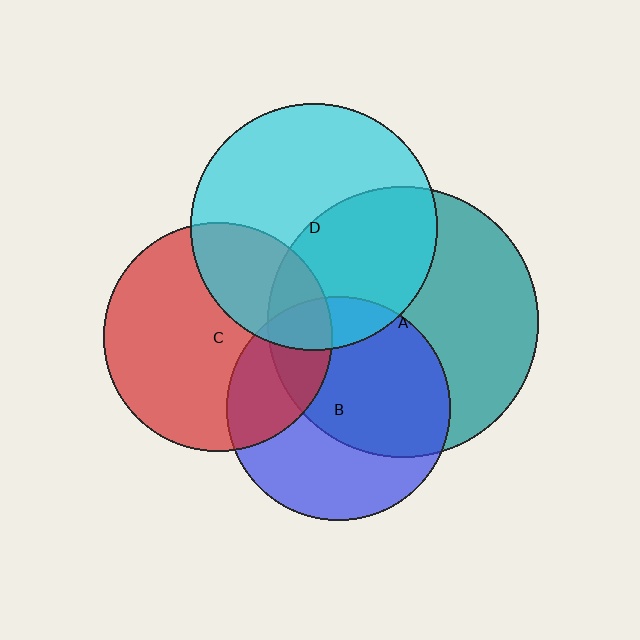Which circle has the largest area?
Circle A (teal).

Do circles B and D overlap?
Yes.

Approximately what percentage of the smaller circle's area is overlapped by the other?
Approximately 15%.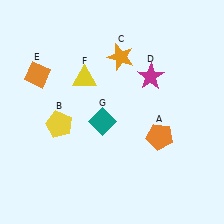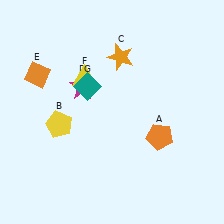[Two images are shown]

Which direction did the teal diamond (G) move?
The teal diamond (G) moved up.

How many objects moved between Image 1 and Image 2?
2 objects moved between the two images.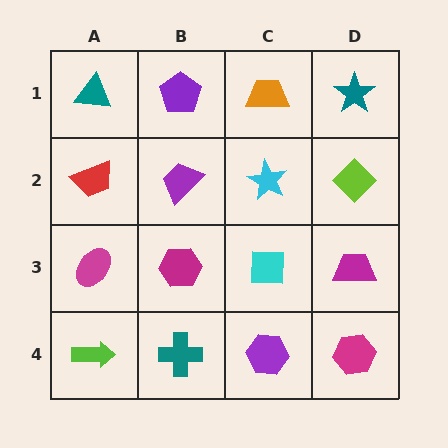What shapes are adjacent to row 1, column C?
A cyan star (row 2, column C), a purple pentagon (row 1, column B), a teal star (row 1, column D).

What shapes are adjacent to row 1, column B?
A purple trapezoid (row 2, column B), a teal triangle (row 1, column A), an orange trapezoid (row 1, column C).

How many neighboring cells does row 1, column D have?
2.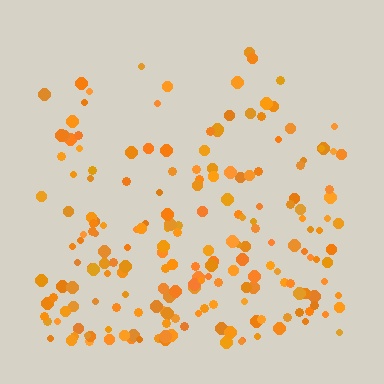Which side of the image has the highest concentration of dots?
The bottom.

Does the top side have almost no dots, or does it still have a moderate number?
Still a moderate number, just noticeably fewer than the bottom.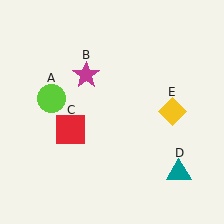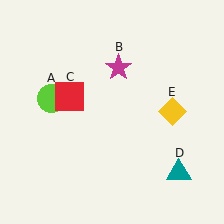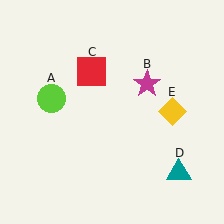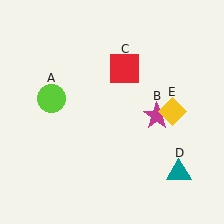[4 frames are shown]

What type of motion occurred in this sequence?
The magenta star (object B), red square (object C) rotated clockwise around the center of the scene.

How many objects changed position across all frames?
2 objects changed position: magenta star (object B), red square (object C).